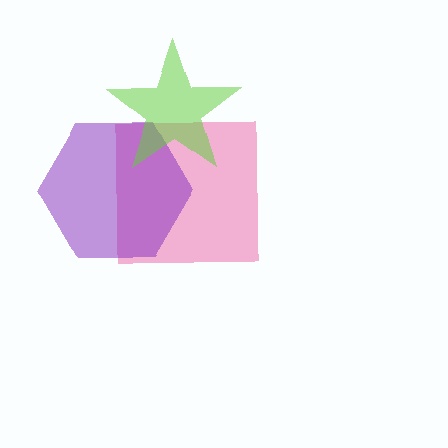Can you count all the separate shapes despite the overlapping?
Yes, there are 3 separate shapes.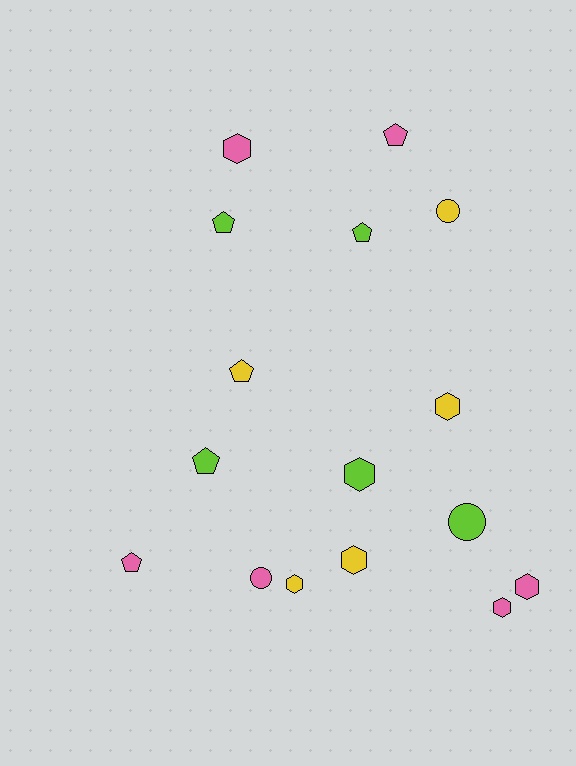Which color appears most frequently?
Pink, with 6 objects.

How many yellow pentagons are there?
There is 1 yellow pentagon.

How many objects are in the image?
There are 16 objects.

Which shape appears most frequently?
Hexagon, with 7 objects.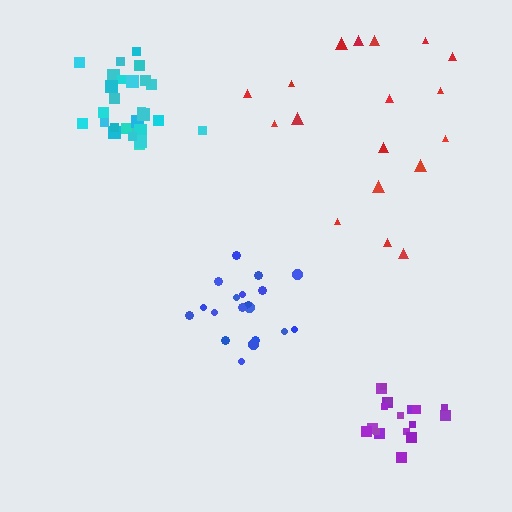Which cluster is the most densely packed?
Blue.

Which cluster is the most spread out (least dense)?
Red.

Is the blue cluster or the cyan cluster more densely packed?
Blue.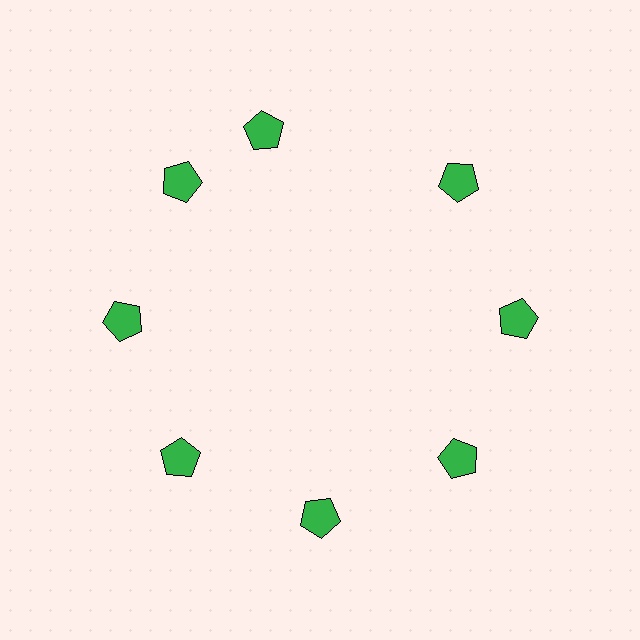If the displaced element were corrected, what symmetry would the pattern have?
It would have 8-fold rotational symmetry — the pattern would map onto itself every 45 degrees.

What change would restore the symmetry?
The symmetry would be restored by rotating it back into even spacing with its neighbors so that all 8 pentagons sit at equal angles and equal distance from the center.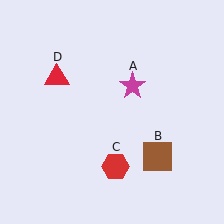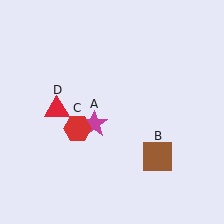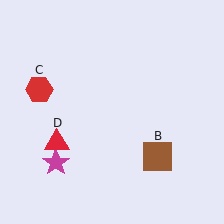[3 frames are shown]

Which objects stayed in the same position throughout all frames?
Brown square (object B) remained stationary.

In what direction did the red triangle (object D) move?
The red triangle (object D) moved down.